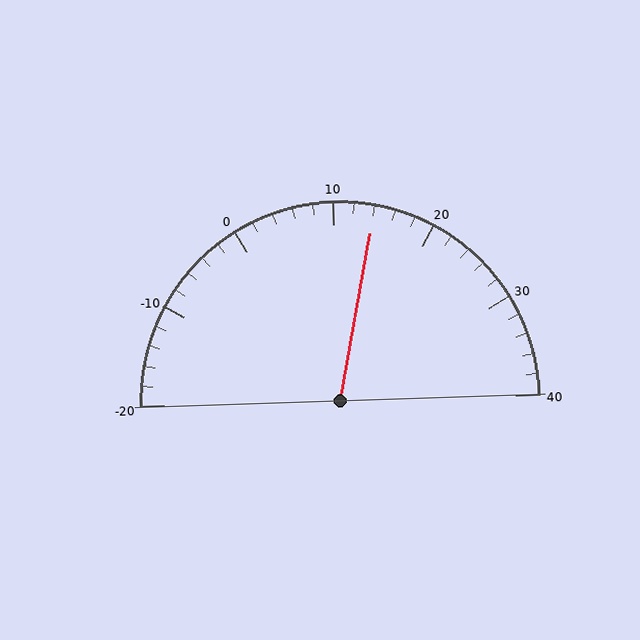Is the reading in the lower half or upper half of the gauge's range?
The reading is in the upper half of the range (-20 to 40).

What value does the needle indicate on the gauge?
The needle indicates approximately 14.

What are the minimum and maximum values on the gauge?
The gauge ranges from -20 to 40.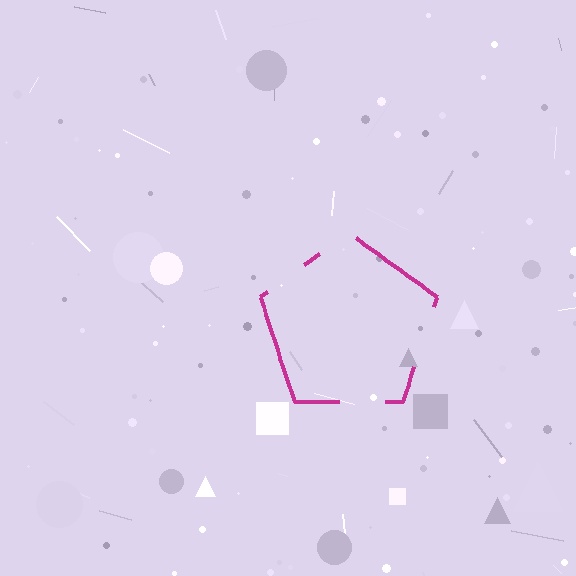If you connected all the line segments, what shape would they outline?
They would outline a pentagon.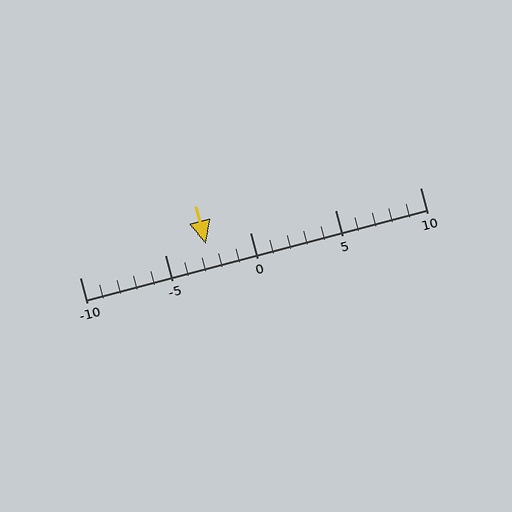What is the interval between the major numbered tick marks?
The major tick marks are spaced 5 units apart.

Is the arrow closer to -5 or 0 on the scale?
The arrow is closer to -5.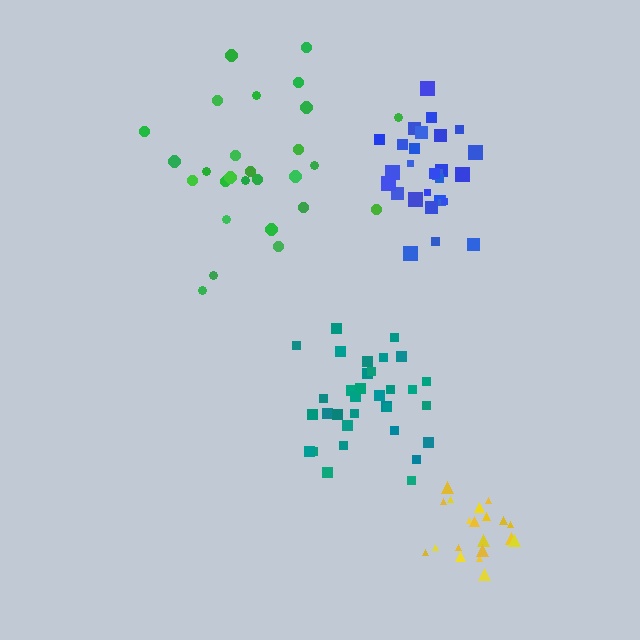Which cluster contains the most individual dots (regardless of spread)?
Teal (33).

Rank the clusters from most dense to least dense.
blue, yellow, teal, green.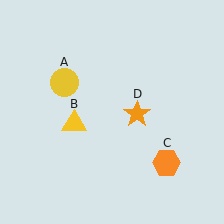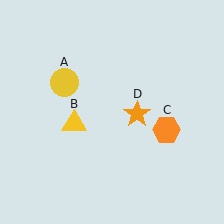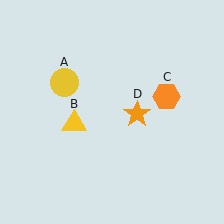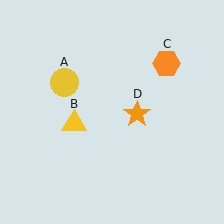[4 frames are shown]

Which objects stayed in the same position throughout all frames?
Yellow circle (object A) and yellow triangle (object B) and orange star (object D) remained stationary.